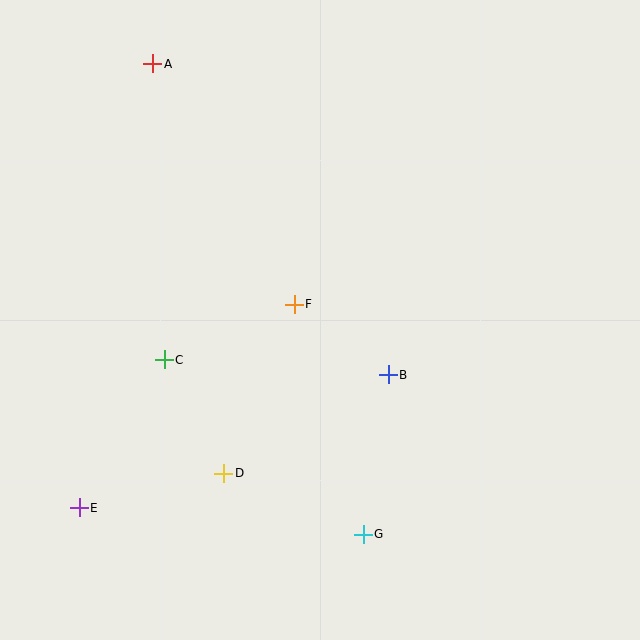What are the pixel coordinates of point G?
Point G is at (363, 534).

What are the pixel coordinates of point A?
Point A is at (153, 64).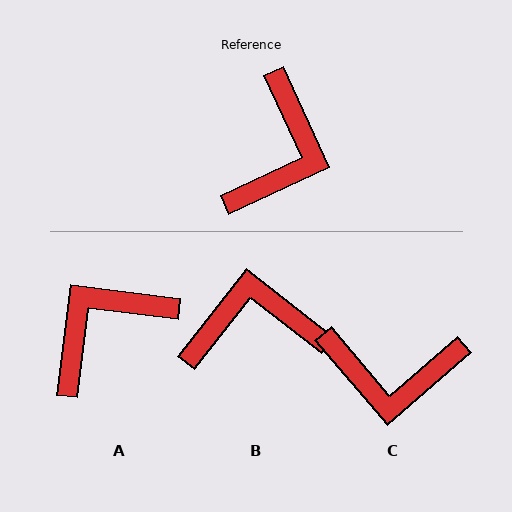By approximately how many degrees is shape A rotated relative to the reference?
Approximately 148 degrees counter-clockwise.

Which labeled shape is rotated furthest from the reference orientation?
A, about 148 degrees away.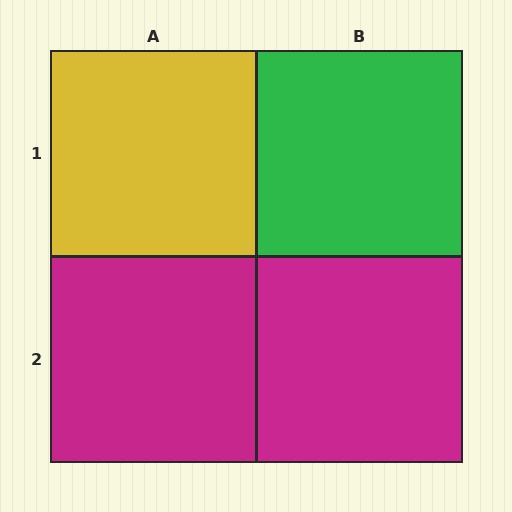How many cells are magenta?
2 cells are magenta.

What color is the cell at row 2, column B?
Magenta.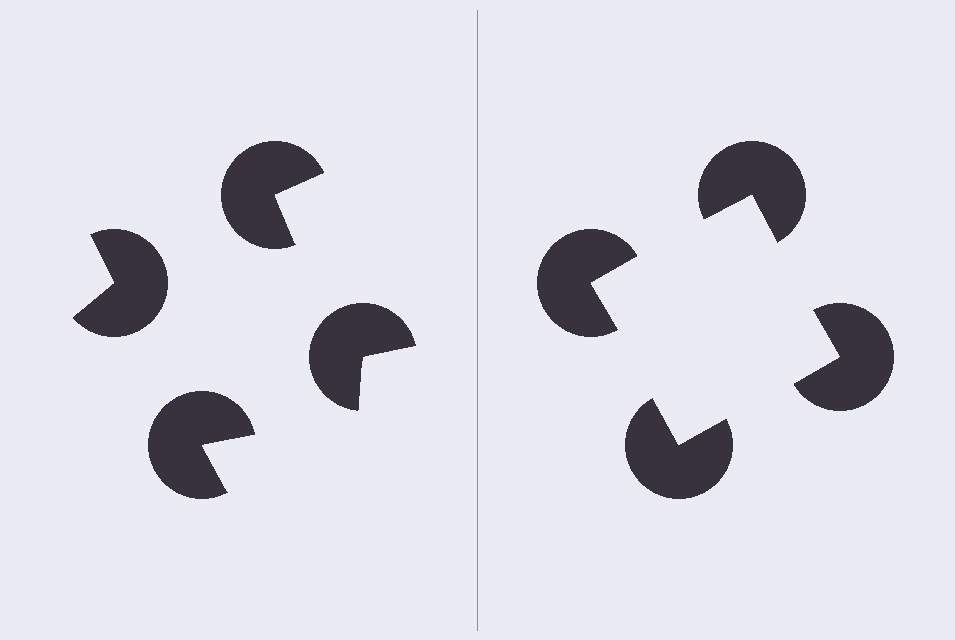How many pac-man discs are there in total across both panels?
8 — 4 on each side.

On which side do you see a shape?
An illusory square appears on the right side. On the left side the wedge cuts are rotated, so no coherent shape forms.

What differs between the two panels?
The pac-man discs are positioned identically on both sides; only the wedge orientations differ. On the right they align to a square; on the left they are misaligned.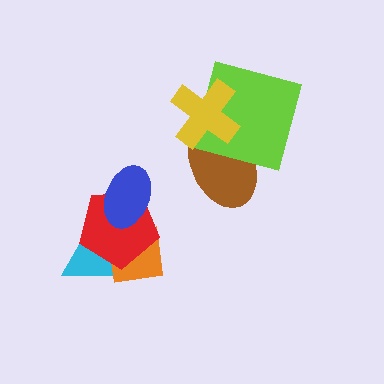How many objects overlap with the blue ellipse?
3 objects overlap with the blue ellipse.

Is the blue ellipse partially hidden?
No, no other shape covers it.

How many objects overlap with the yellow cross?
2 objects overlap with the yellow cross.